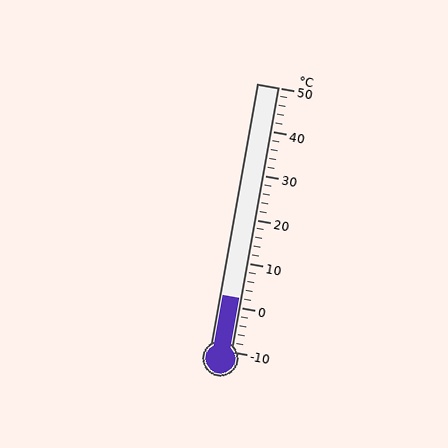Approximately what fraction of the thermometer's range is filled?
The thermometer is filled to approximately 20% of its range.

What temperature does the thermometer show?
The thermometer shows approximately 2°C.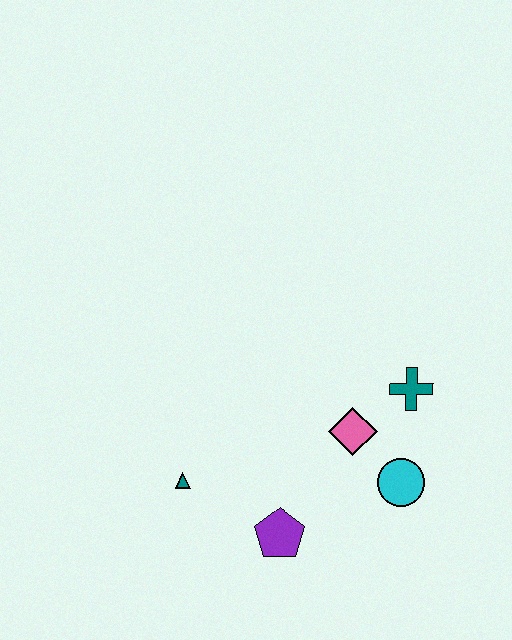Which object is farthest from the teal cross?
The teal triangle is farthest from the teal cross.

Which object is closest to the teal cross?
The pink diamond is closest to the teal cross.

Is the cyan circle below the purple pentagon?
No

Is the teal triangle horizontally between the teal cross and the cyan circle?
No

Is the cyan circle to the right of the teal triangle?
Yes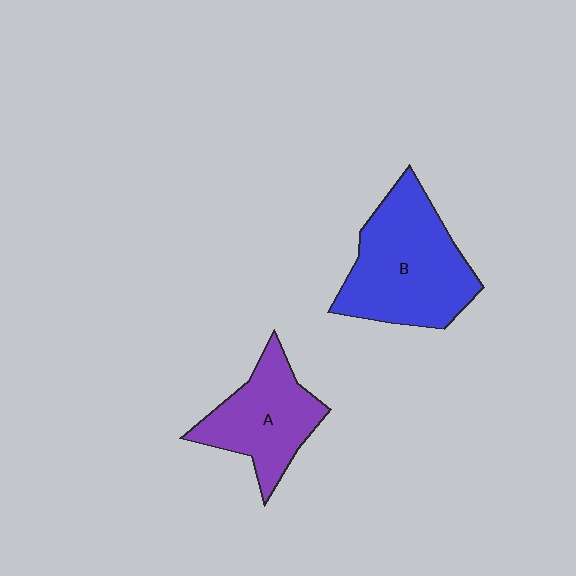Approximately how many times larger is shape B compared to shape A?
Approximately 1.4 times.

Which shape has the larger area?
Shape B (blue).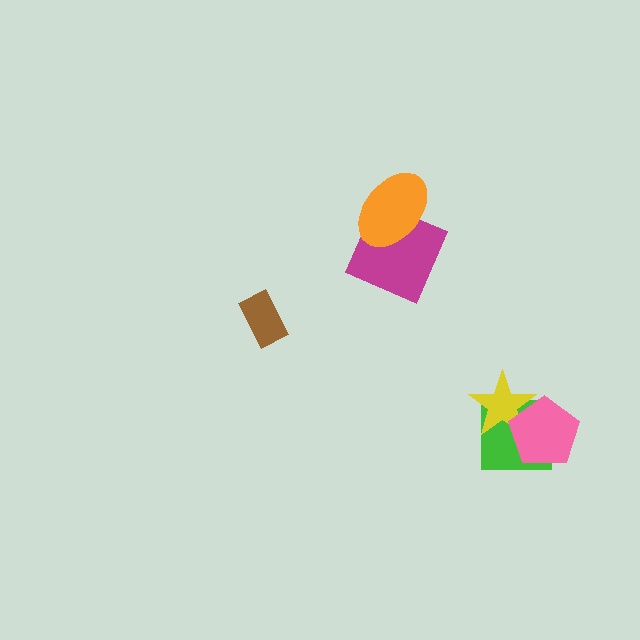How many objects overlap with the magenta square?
1 object overlaps with the magenta square.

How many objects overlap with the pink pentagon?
2 objects overlap with the pink pentagon.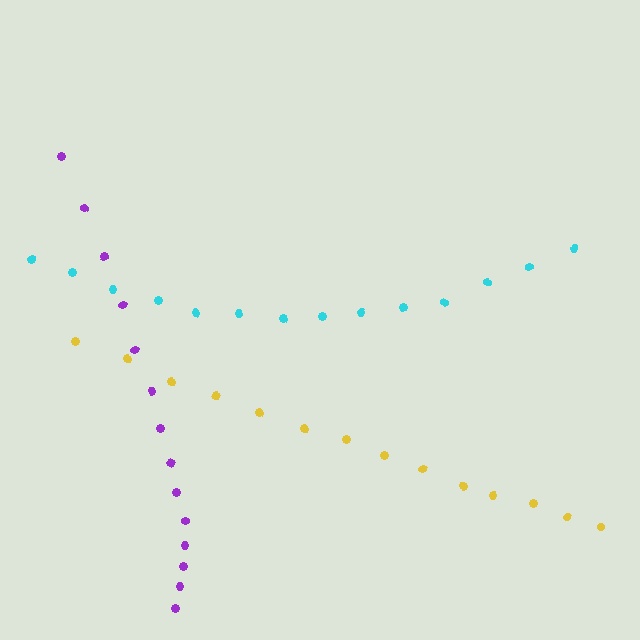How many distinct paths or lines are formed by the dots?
There are 3 distinct paths.